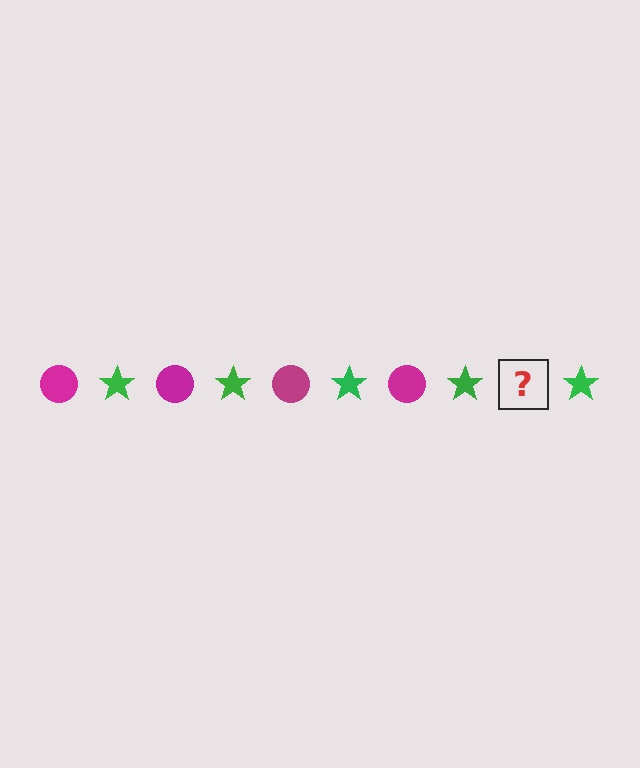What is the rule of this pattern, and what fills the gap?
The rule is that the pattern alternates between magenta circle and green star. The gap should be filled with a magenta circle.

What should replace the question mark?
The question mark should be replaced with a magenta circle.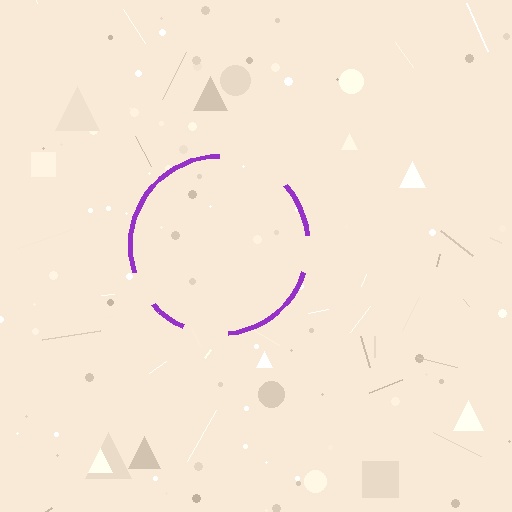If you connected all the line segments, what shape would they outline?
They would outline a circle.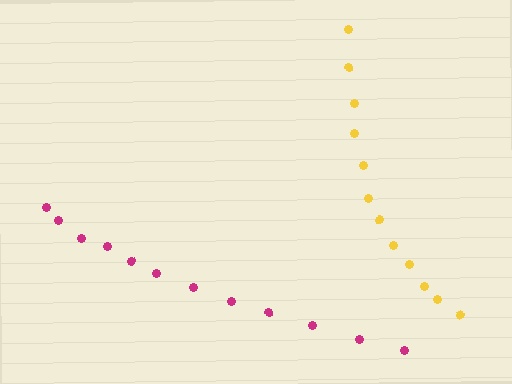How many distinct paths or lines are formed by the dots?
There are 2 distinct paths.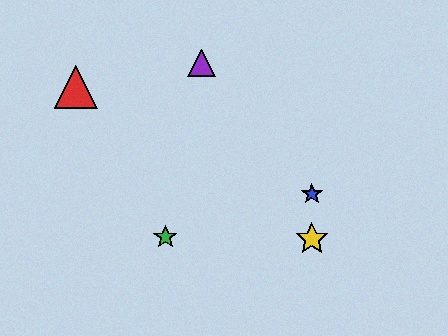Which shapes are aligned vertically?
The blue star, the yellow star are aligned vertically.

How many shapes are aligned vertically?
2 shapes (the blue star, the yellow star) are aligned vertically.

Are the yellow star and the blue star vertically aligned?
Yes, both are at x≈312.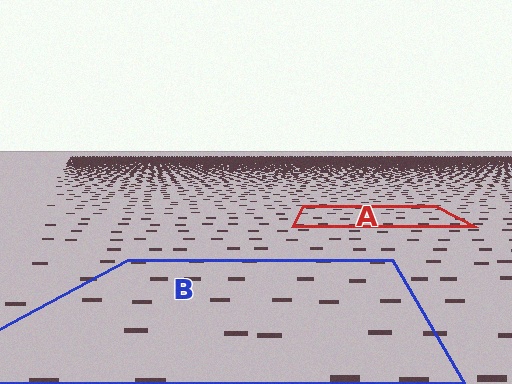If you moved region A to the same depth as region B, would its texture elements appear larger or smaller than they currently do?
They would appear larger. At a closer depth, the same texture elements are projected at a bigger on-screen size.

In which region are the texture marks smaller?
The texture marks are smaller in region A, because it is farther away.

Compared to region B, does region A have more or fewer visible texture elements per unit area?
Region A has more texture elements per unit area — they are packed more densely because it is farther away.